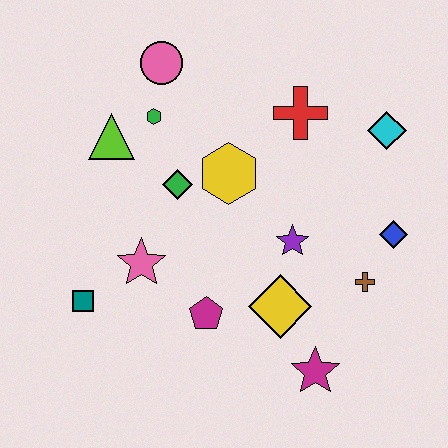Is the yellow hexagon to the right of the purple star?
No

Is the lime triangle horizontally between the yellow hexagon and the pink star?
No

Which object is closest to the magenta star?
The yellow diamond is closest to the magenta star.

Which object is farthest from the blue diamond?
The teal square is farthest from the blue diamond.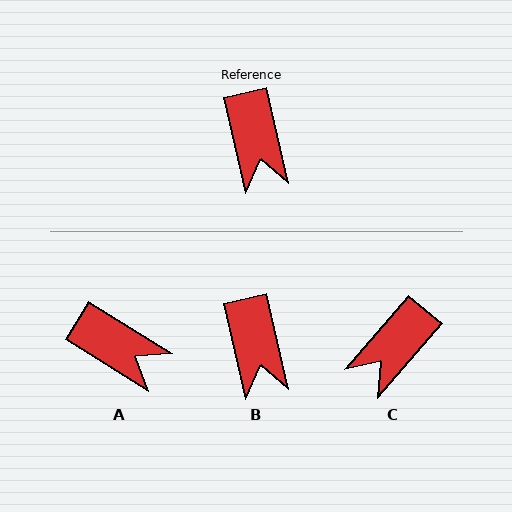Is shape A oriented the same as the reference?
No, it is off by about 45 degrees.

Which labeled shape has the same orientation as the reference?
B.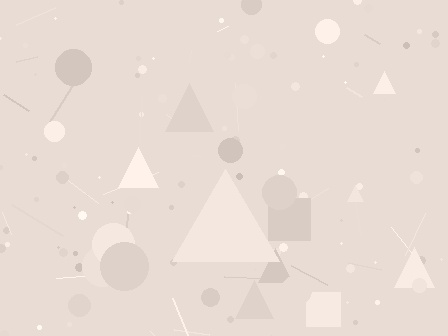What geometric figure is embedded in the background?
A triangle is embedded in the background.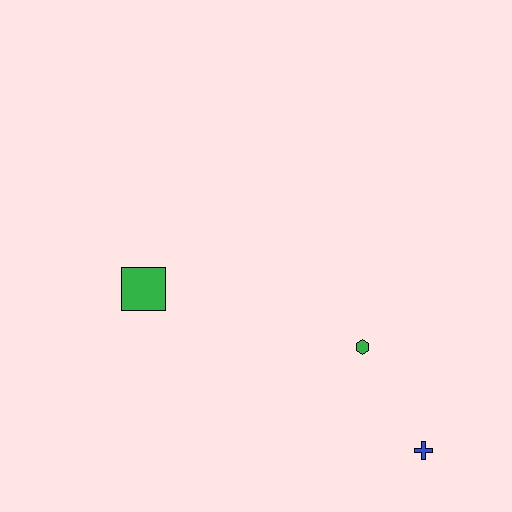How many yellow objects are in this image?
There are no yellow objects.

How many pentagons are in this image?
There are no pentagons.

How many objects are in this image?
There are 3 objects.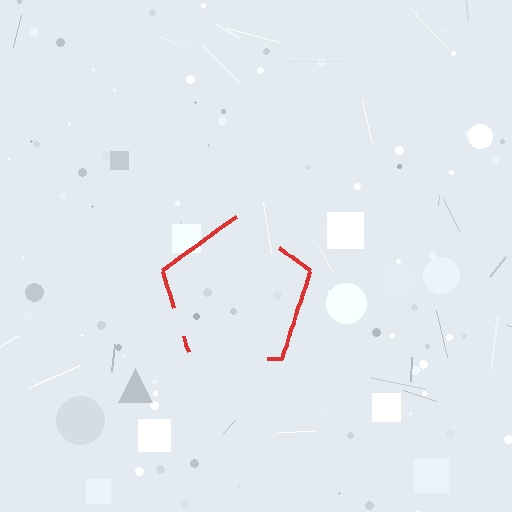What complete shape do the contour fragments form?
The contour fragments form a pentagon.